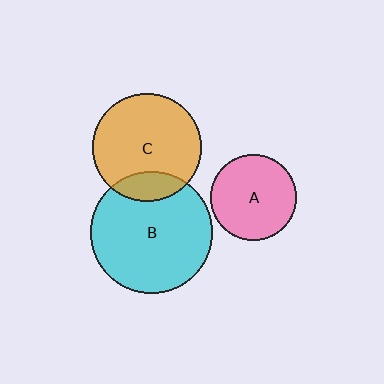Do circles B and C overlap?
Yes.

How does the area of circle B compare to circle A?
Approximately 2.0 times.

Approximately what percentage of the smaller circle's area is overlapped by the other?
Approximately 20%.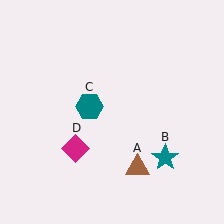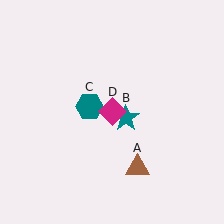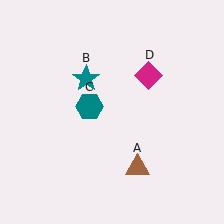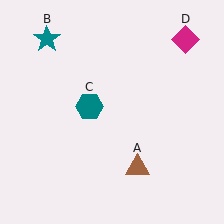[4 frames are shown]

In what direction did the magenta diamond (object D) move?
The magenta diamond (object D) moved up and to the right.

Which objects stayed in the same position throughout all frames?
Brown triangle (object A) and teal hexagon (object C) remained stationary.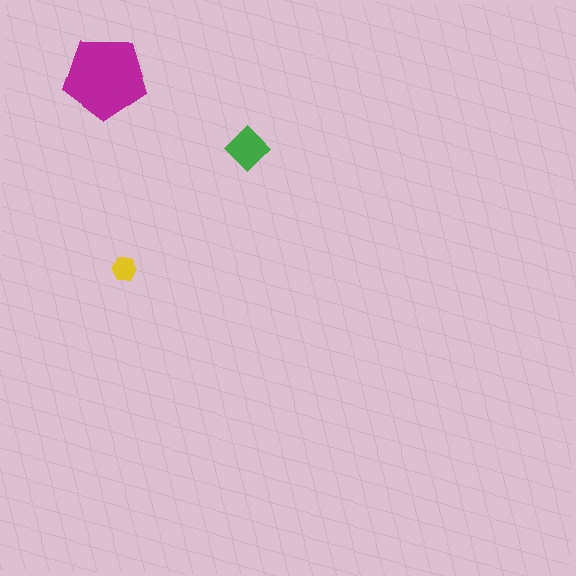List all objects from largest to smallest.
The magenta pentagon, the green diamond, the yellow hexagon.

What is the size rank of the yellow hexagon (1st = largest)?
3rd.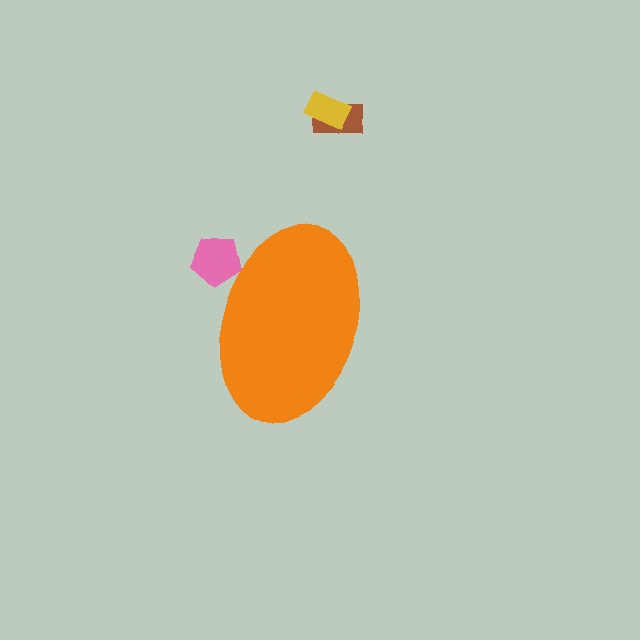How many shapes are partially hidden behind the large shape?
1 shape is partially hidden.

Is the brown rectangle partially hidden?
No, the brown rectangle is fully visible.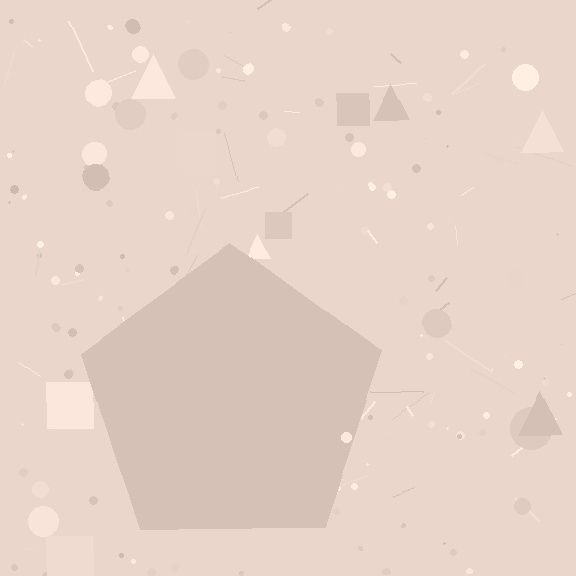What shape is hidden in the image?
A pentagon is hidden in the image.